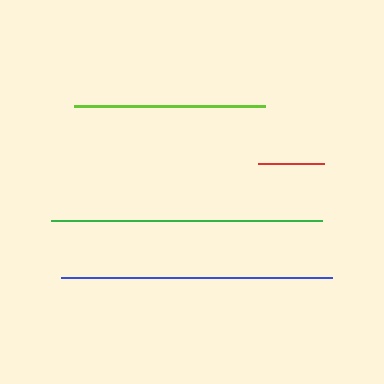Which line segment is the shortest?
The red line is the shortest at approximately 66 pixels.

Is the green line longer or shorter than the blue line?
The green line is longer than the blue line.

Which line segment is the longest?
The green line is the longest at approximately 271 pixels.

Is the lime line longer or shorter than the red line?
The lime line is longer than the red line.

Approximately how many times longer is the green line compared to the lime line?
The green line is approximately 1.4 times the length of the lime line.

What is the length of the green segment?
The green segment is approximately 271 pixels long.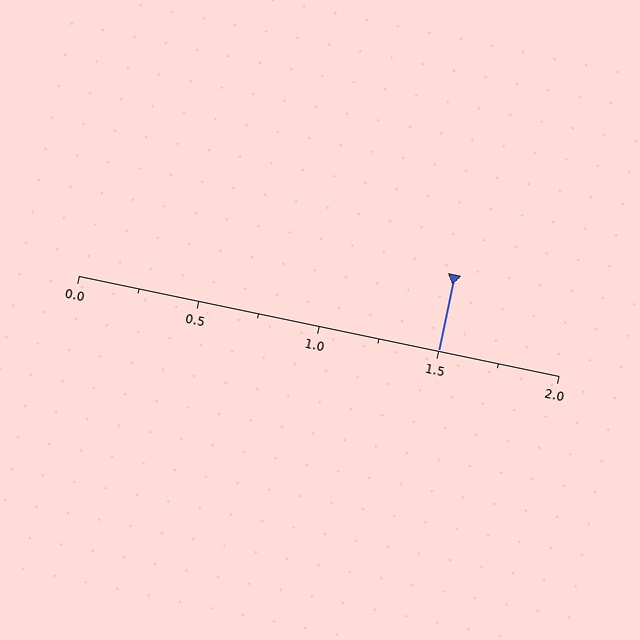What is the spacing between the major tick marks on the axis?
The major ticks are spaced 0.5 apart.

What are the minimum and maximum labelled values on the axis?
The axis runs from 0.0 to 2.0.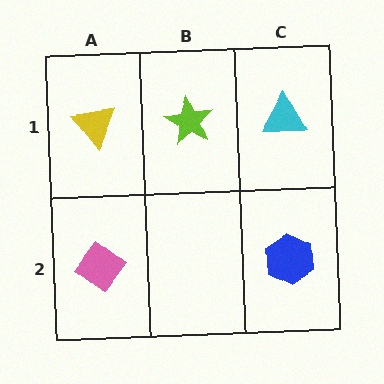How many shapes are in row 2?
2 shapes.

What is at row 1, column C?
A cyan triangle.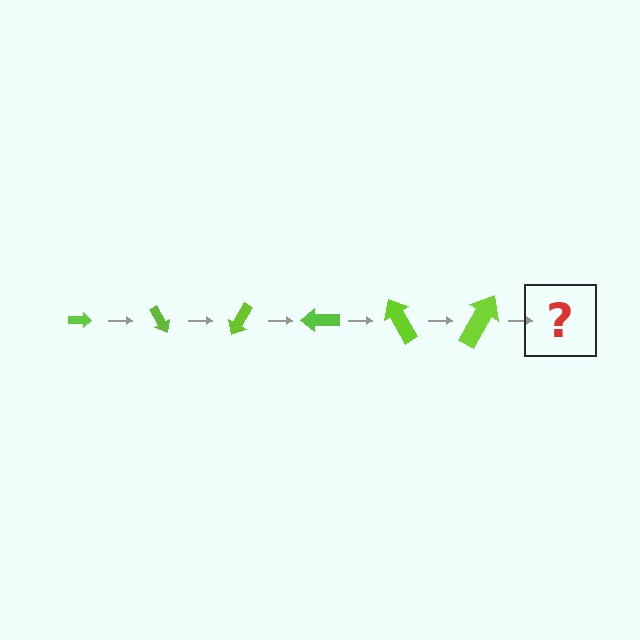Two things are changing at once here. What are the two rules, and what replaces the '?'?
The two rules are that the arrow grows larger each step and it rotates 60 degrees each step. The '?' should be an arrow, larger than the previous one and rotated 360 degrees from the start.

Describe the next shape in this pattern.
It should be an arrow, larger than the previous one and rotated 360 degrees from the start.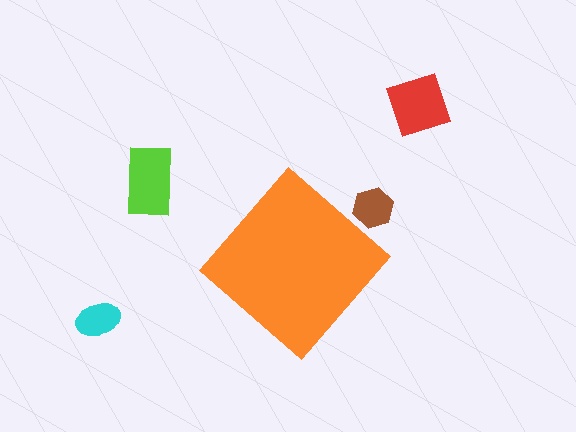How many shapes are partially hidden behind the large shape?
1 shape is partially hidden.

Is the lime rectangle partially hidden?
No, the lime rectangle is fully visible.